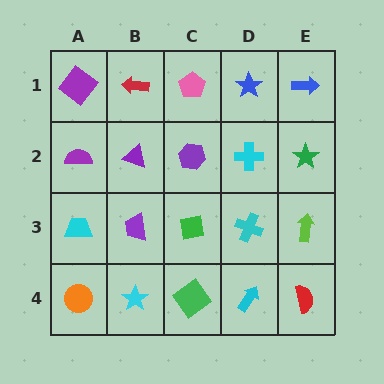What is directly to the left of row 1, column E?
A blue star.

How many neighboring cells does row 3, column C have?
4.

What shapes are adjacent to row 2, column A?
A purple diamond (row 1, column A), a cyan trapezoid (row 3, column A), a purple triangle (row 2, column B).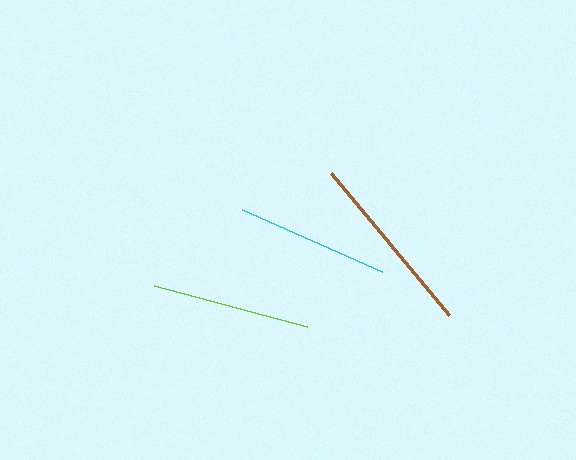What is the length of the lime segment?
The lime segment is approximately 159 pixels long.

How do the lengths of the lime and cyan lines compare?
The lime and cyan lines are approximately the same length.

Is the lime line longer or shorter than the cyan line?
The lime line is longer than the cyan line.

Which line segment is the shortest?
The cyan line is the shortest at approximately 153 pixels.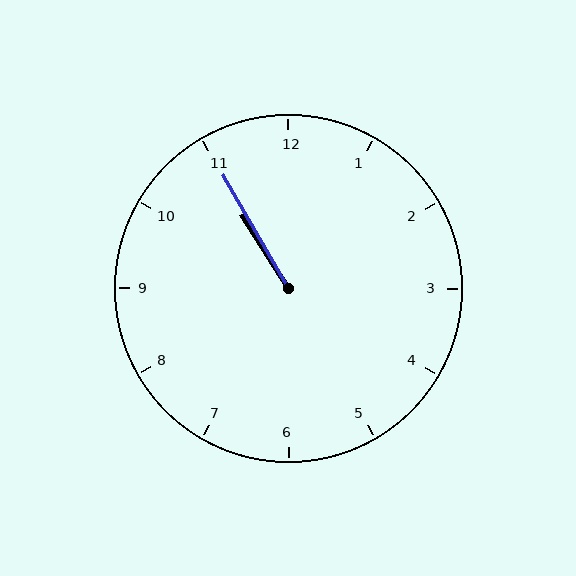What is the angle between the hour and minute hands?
Approximately 2 degrees.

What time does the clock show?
10:55.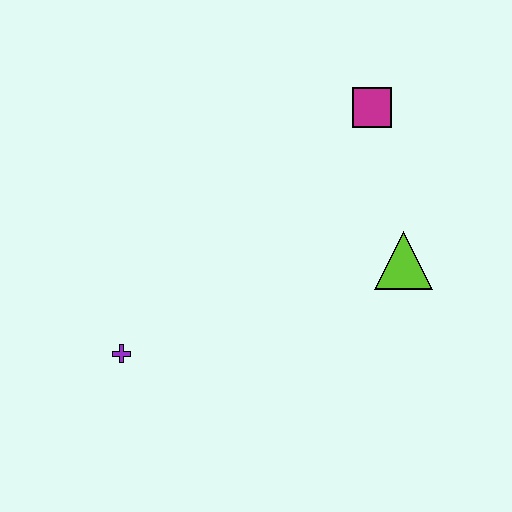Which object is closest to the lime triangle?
The magenta square is closest to the lime triangle.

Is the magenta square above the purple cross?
Yes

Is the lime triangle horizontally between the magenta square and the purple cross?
No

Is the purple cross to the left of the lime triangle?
Yes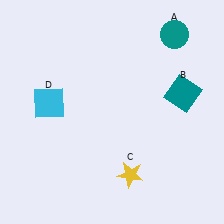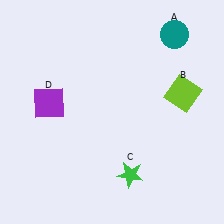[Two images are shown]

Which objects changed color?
B changed from teal to lime. C changed from yellow to green. D changed from cyan to purple.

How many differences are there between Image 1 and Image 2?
There are 3 differences between the two images.